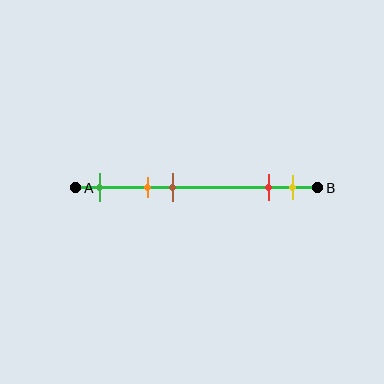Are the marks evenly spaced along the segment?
No, the marks are not evenly spaced.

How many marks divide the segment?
There are 5 marks dividing the segment.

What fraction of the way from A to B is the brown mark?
The brown mark is approximately 40% (0.4) of the way from A to B.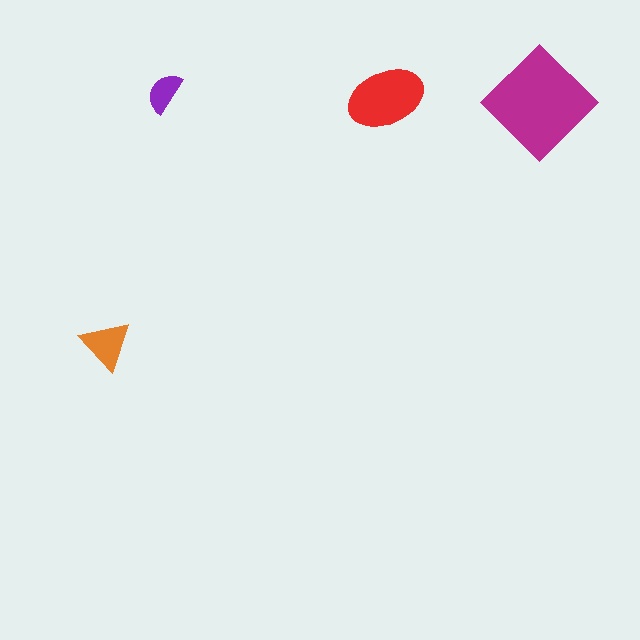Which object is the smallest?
The purple semicircle.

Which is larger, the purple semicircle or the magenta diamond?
The magenta diamond.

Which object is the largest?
The magenta diamond.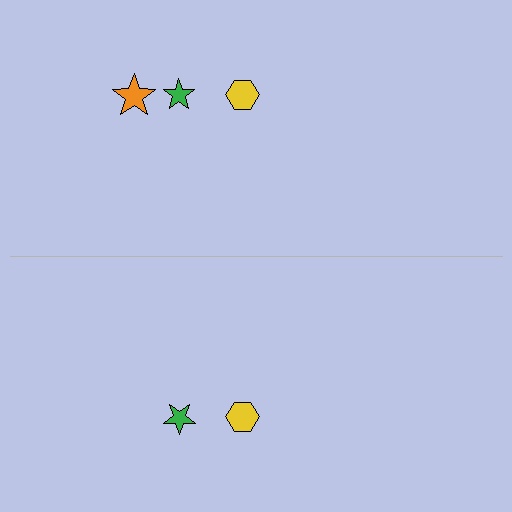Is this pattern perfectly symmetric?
No, the pattern is not perfectly symmetric. A orange star is missing from the bottom side.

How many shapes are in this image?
There are 5 shapes in this image.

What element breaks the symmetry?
A orange star is missing from the bottom side.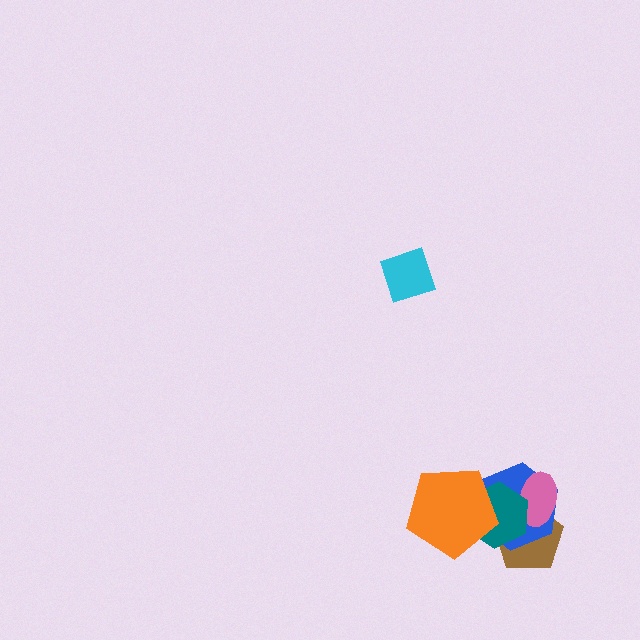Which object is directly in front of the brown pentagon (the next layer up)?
The blue hexagon is directly in front of the brown pentagon.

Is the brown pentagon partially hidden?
Yes, it is partially covered by another shape.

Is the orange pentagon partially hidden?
No, no other shape covers it.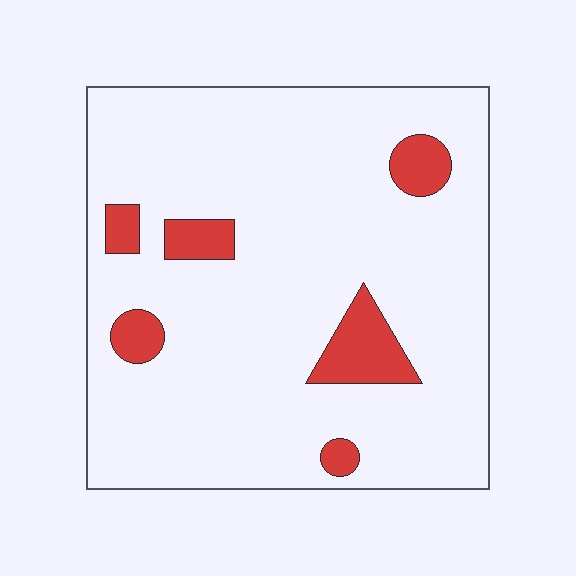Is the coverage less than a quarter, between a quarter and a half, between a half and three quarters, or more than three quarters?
Less than a quarter.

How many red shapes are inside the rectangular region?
6.